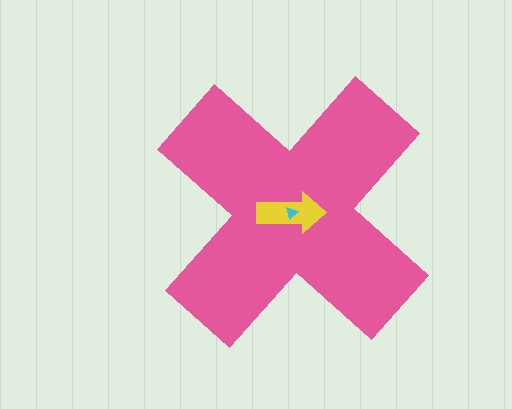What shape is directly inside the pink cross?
The yellow arrow.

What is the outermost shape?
The pink cross.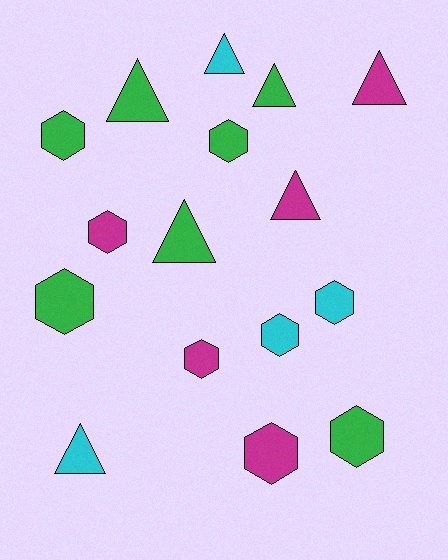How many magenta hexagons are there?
There are 3 magenta hexagons.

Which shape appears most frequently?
Hexagon, with 9 objects.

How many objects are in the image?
There are 16 objects.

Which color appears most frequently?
Green, with 7 objects.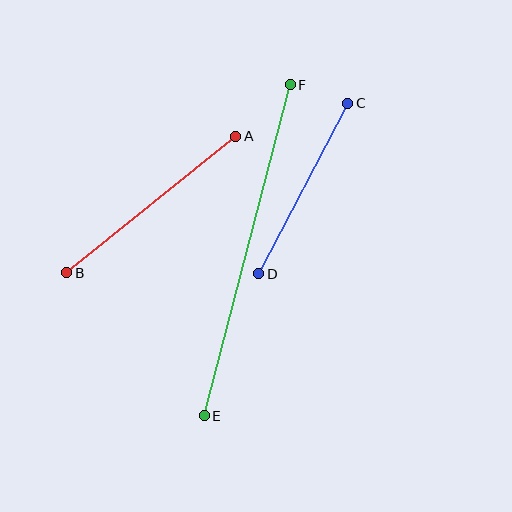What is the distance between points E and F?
The distance is approximately 342 pixels.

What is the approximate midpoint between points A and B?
The midpoint is at approximately (151, 204) pixels.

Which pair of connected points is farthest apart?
Points E and F are farthest apart.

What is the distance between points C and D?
The distance is approximately 192 pixels.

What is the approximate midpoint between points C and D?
The midpoint is at approximately (303, 188) pixels.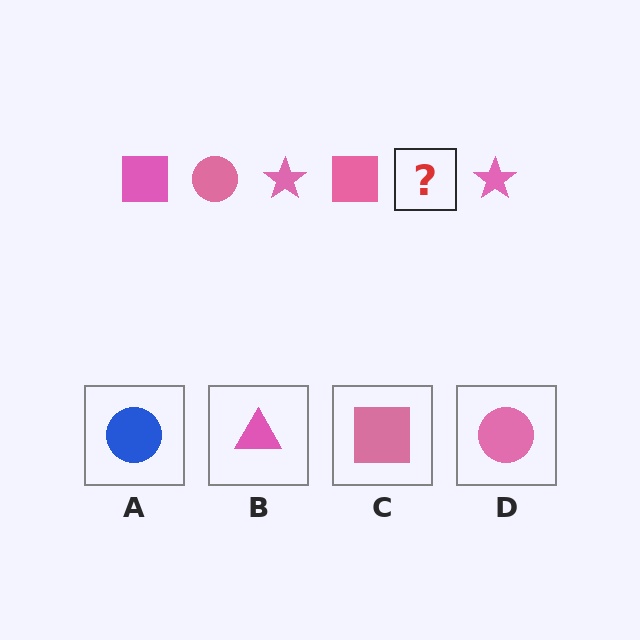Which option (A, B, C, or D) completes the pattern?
D.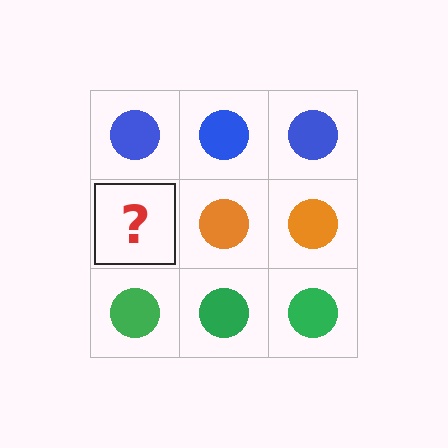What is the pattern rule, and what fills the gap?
The rule is that each row has a consistent color. The gap should be filled with an orange circle.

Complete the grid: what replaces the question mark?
The question mark should be replaced with an orange circle.